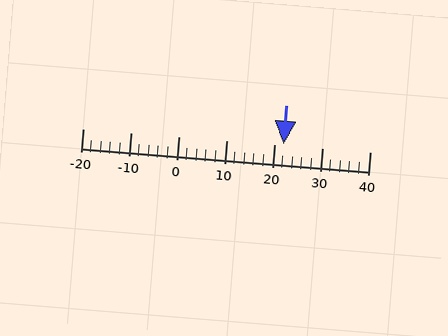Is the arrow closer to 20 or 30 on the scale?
The arrow is closer to 20.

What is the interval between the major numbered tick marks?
The major tick marks are spaced 10 units apart.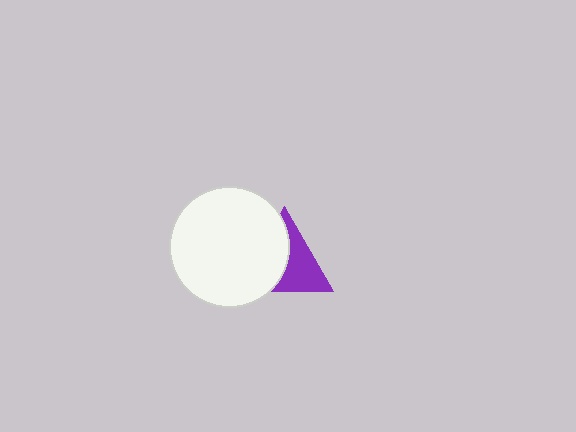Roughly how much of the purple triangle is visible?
About half of it is visible (roughly 49%).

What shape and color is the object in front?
The object in front is a white circle.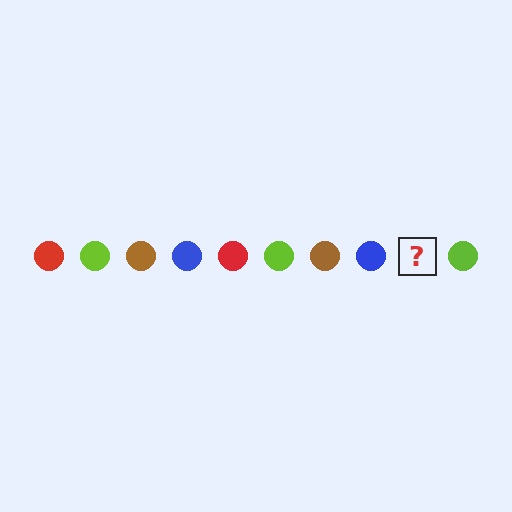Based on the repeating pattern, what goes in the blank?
The blank should be a red circle.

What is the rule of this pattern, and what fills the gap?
The rule is that the pattern cycles through red, lime, brown, blue circles. The gap should be filled with a red circle.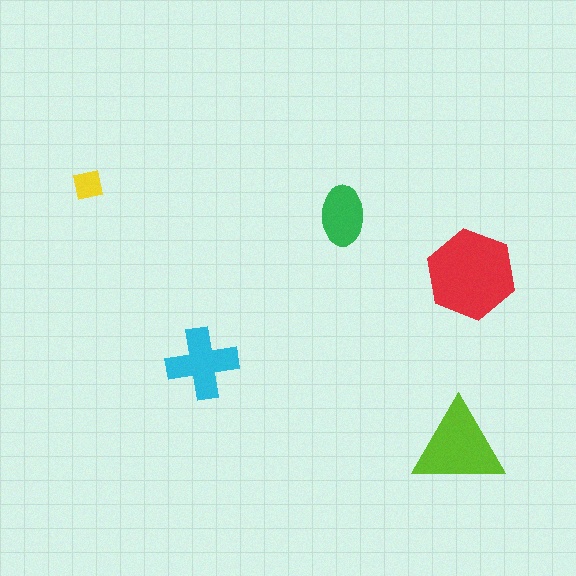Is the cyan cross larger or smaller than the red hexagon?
Smaller.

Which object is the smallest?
The yellow square.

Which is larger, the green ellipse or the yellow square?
The green ellipse.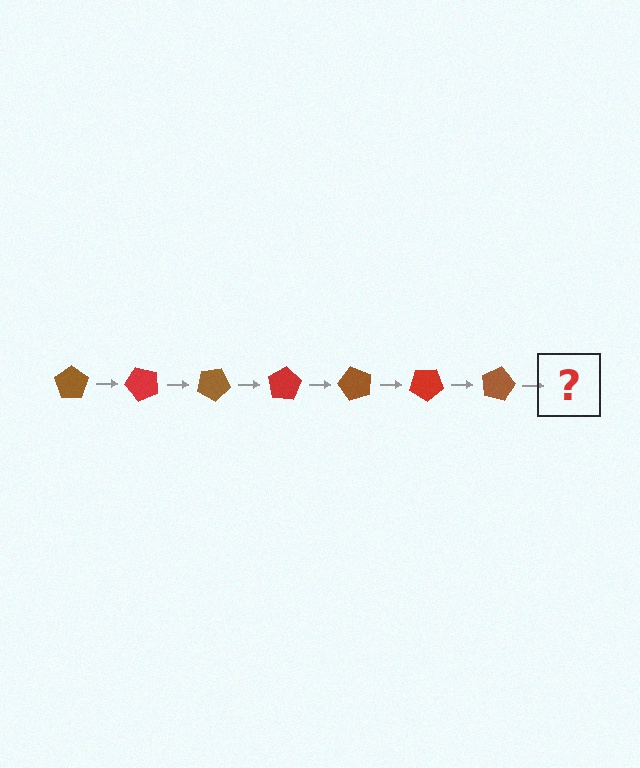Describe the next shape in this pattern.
It should be a red pentagon, rotated 350 degrees from the start.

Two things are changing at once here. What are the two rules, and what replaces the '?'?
The two rules are that it rotates 50 degrees each step and the color cycles through brown and red. The '?' should be a red pentagon, rotated 350 degrees from the start.